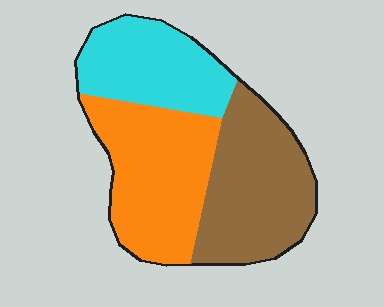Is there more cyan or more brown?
Brown.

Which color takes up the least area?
Cyan, at roughly 25%.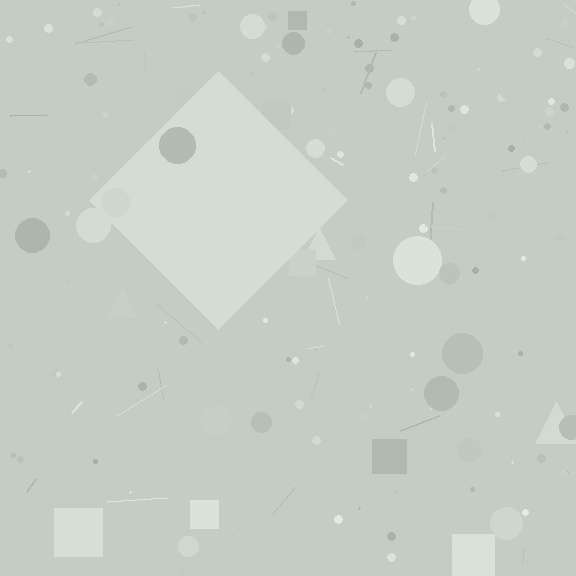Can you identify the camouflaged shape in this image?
The camouflaged shape is a diamond.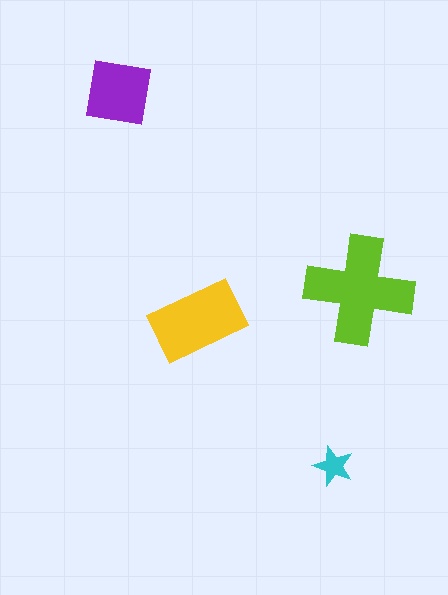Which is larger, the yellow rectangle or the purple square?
The yellow rectangle.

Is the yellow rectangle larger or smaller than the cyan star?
Larger.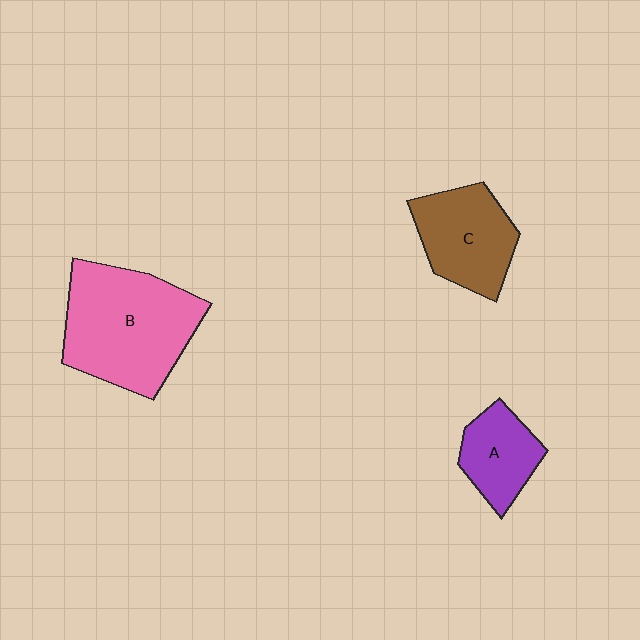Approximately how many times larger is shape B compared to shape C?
Approximately 1.6 times.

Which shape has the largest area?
Shape B (pink).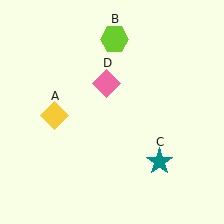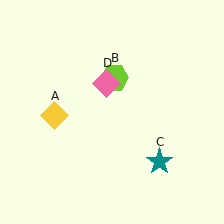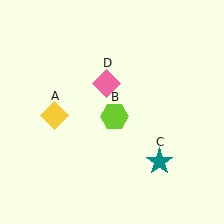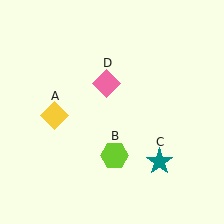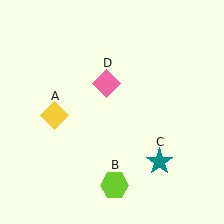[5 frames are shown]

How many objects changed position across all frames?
1 object changed position: lime hexagon (object B).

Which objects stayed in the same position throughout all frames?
Yellow diamond (object A) and teal star (object C) and pink diamond (object D) remained stationary.